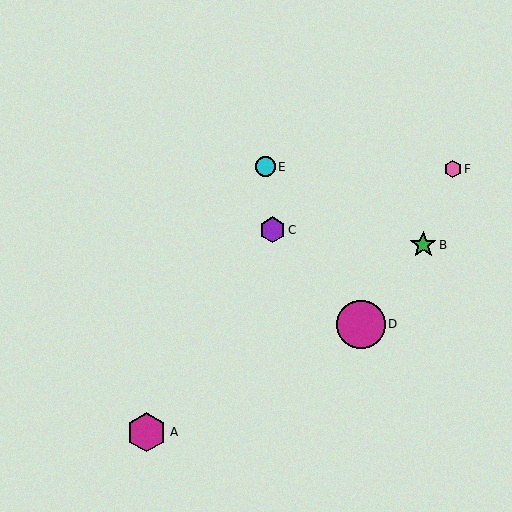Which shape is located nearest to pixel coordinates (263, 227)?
The purple hexagon (labeled C) at (272, 230) is nearest to that location.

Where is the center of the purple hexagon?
The center of the purple hexagon is at (272, 230).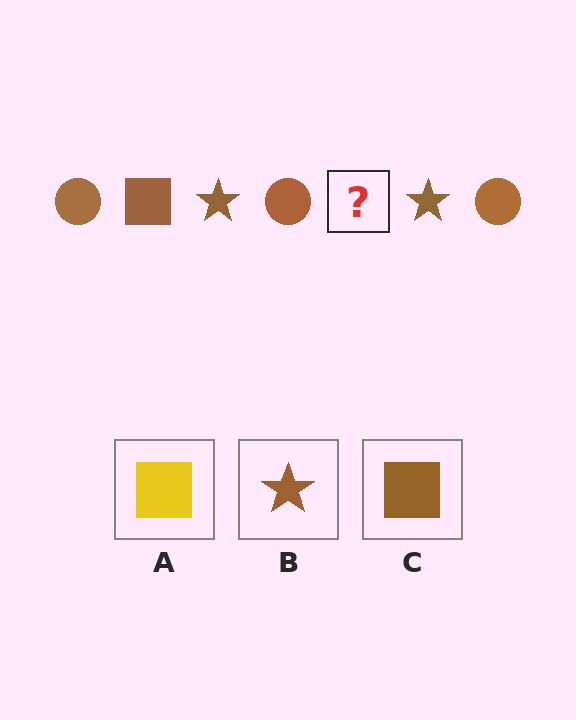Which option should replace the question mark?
Option C.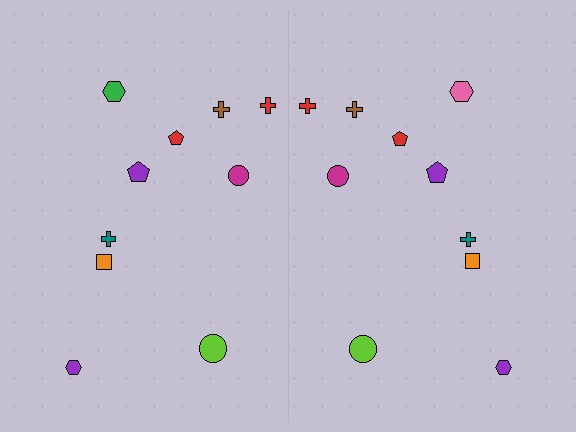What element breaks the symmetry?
The pink hexagon on the right side breaks the symmetry — its mirror counterpart is green.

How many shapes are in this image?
There are 20 shapes in this image.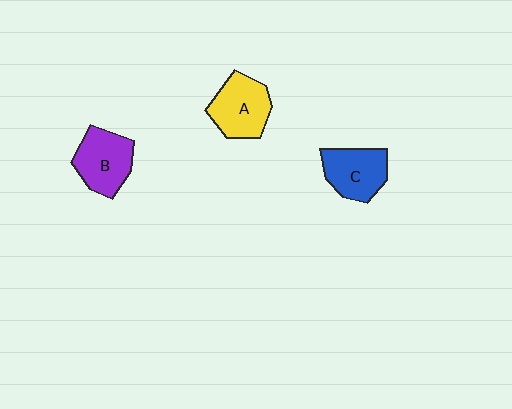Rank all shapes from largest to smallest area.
From largest to smallest: A (yellow), B (purple), C (blue).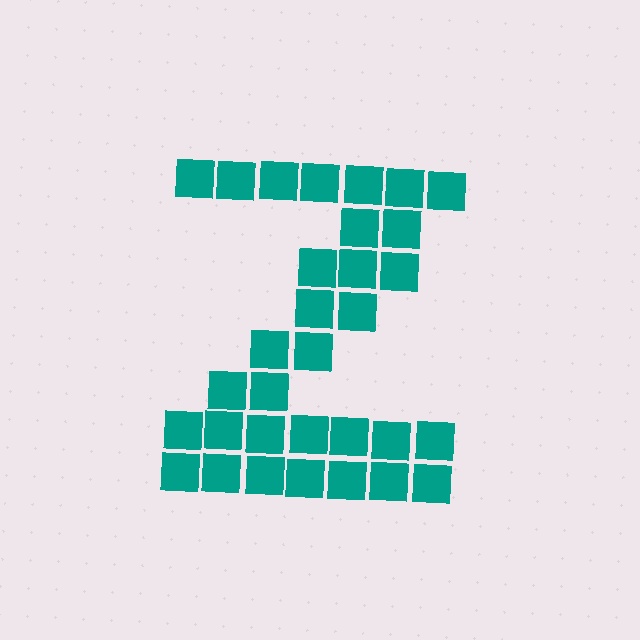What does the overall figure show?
The overall figure shows the letter Z.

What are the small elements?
The small elements are squares.